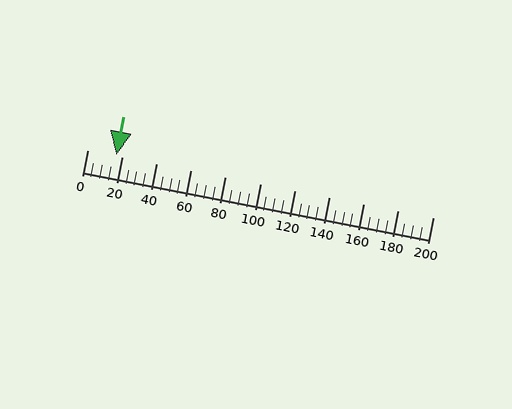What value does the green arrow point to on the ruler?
The green arrow points to approximately 17.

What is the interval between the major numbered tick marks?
The major tick marks are spaced 20 units apart.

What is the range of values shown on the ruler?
The ruler shows values from 0 to 200.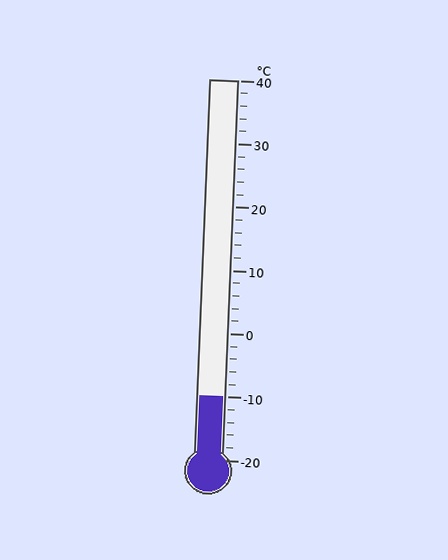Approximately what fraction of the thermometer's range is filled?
The thermometer is filled to approximately 15% of its range.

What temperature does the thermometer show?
The thermometer shows approximately -10°C.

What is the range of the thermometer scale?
The thermometer scale ranges from -20°C to 40°C.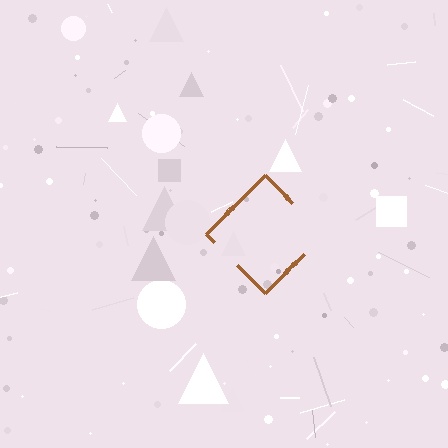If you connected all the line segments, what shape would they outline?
They would outline a diamond.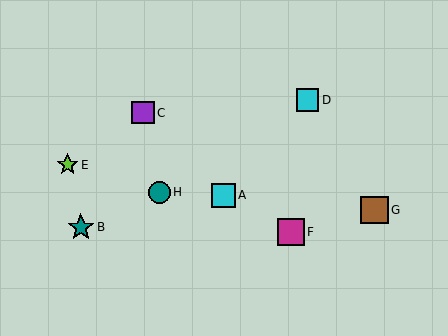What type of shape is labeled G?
Shape G is a brown square.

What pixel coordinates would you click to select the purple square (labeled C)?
Click at (143, 113) to select the purple square C.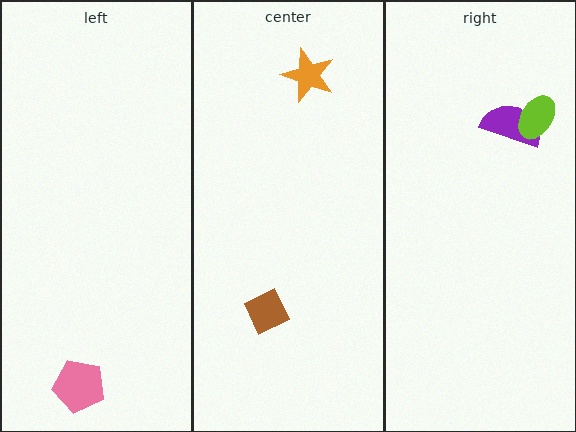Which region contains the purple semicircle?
The right region.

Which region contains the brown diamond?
The center region.